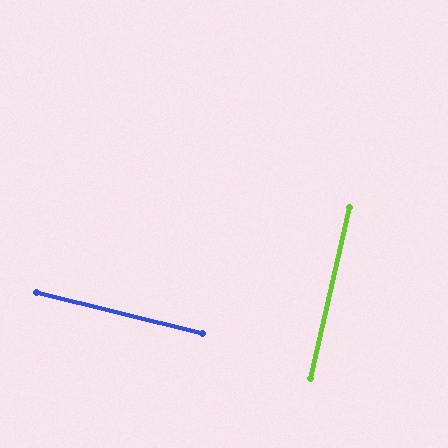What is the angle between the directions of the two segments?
Approximately 89 degrees.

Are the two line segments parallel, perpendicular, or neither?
Perpendicular — they meet at approximately 89°.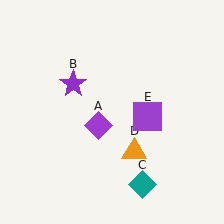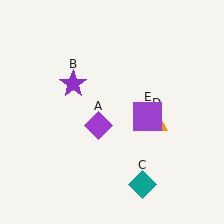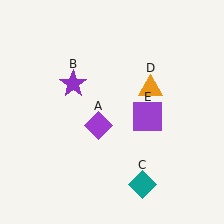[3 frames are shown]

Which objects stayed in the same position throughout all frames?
Purple diamond (object A) and purple star (object B) and teal diamond (object C) and purple square (object E) remained stationary.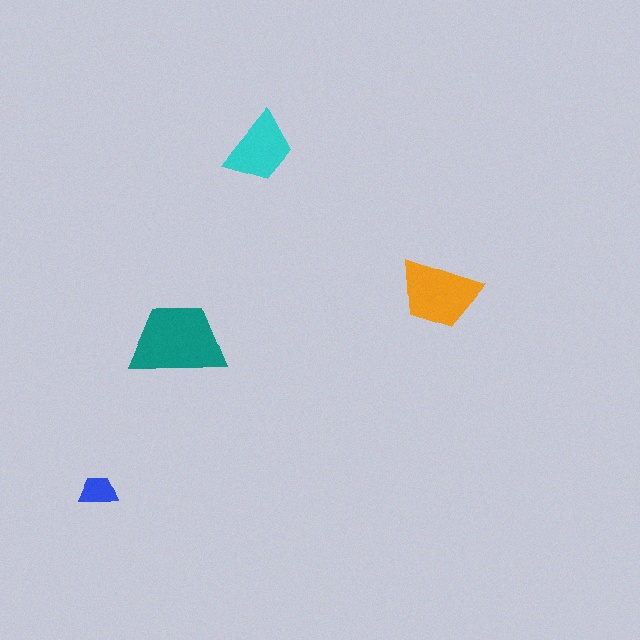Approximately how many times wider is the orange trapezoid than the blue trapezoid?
About 2 times wider.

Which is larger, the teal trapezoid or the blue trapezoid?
The teal one.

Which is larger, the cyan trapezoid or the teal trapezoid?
The teal one.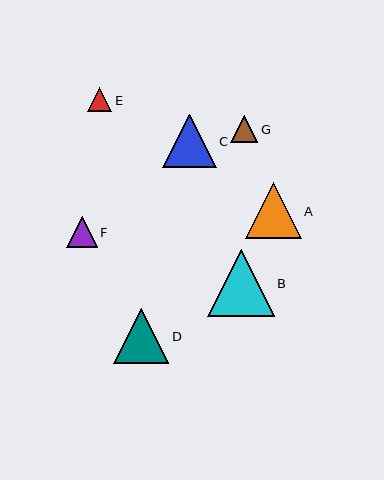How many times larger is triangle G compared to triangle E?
Triangle G is approximately 1.1 times the size of triangle E.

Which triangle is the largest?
Triangle B is the largest with a size of approximately 66 pixels.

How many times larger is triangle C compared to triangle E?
Triangle C is approximately 2.2 times the size of triangle E.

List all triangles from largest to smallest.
From largest to smallest: B, A, D, C, F, G, E.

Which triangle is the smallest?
Triangle E is the smallest with a size of approximately 24 pixels.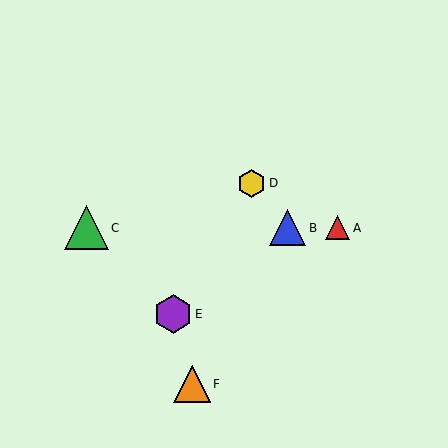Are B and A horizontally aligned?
Yes, both are at y≈228.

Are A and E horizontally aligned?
No, A is at y≈228 and E is at y≈314.